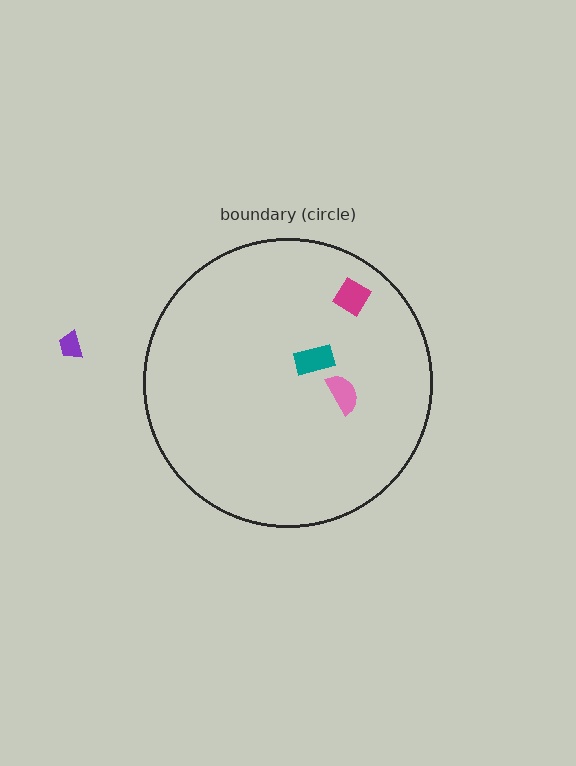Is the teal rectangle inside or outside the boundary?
Inside.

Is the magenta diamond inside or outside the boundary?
Inside.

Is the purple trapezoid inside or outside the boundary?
Outside.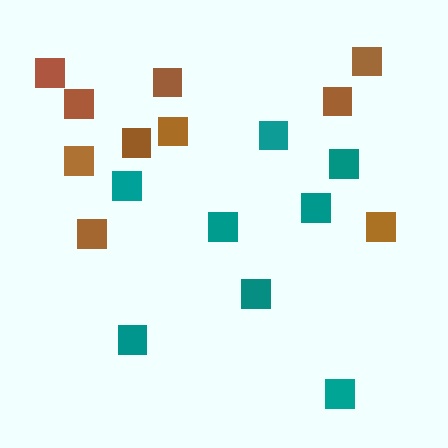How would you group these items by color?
There are 2 groups: one group of brown squares (10) and one group of teal squares (8).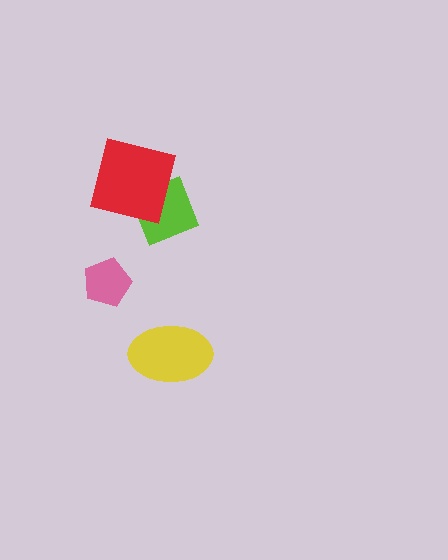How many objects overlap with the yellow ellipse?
0 objects overlap with the yellow ellipse.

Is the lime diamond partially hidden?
Yes, it is partially covered by another shape.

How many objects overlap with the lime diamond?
1 object overlaps with the lime diamond.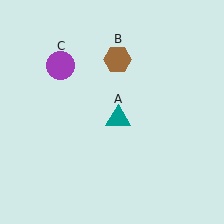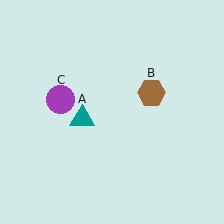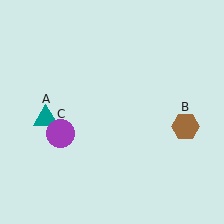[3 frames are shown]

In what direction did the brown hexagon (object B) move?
The brown hexagon (object B) moved down and to the right.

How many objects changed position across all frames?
3 objects changed position: teal triangle (object A), brown hexagon (object B), purple circle (object C).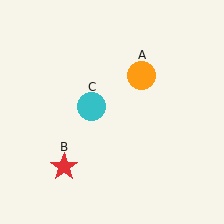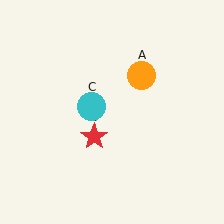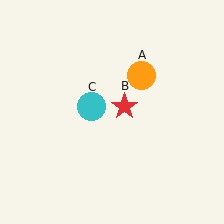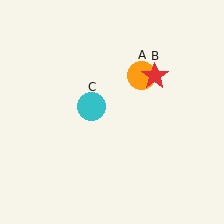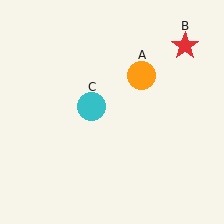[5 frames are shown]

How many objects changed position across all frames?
1 object changed position: red star (object B).